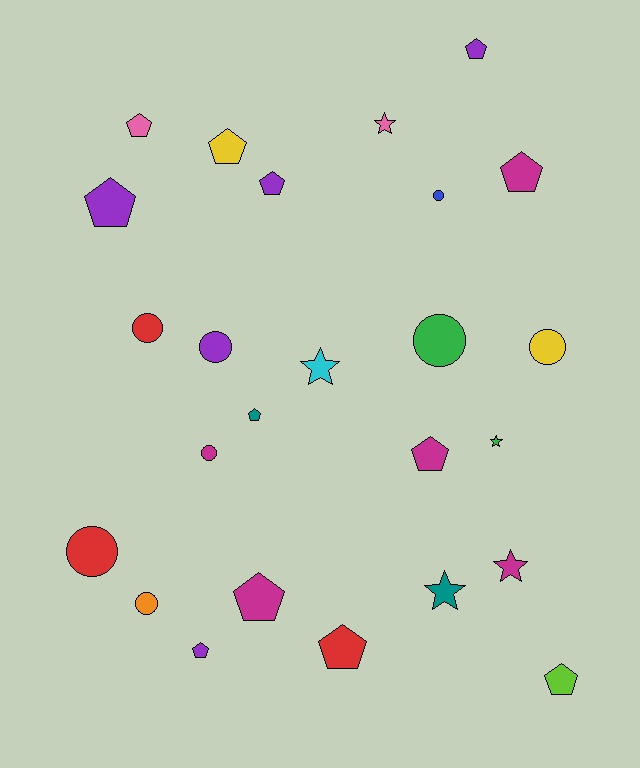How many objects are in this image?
There are 25 objects.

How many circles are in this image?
There are 8 circles.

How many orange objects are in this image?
There is 1 orange object.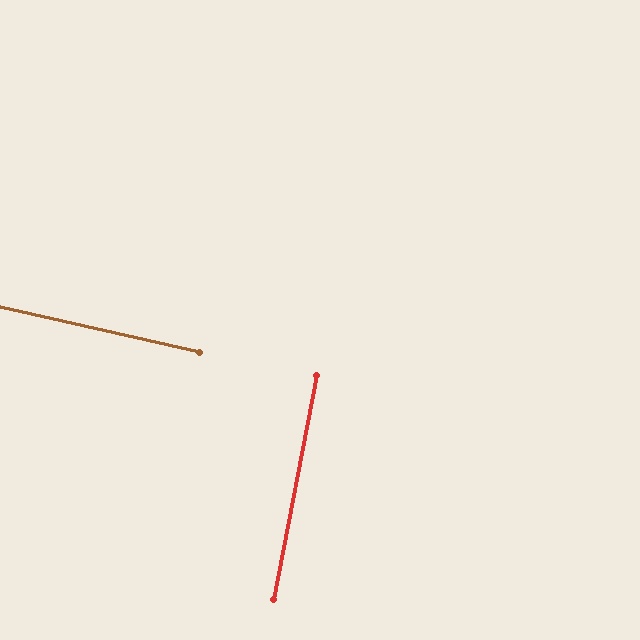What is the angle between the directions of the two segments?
Approximately 88 degrees.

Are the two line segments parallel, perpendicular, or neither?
Perpendicular — they meet at approximately 88°.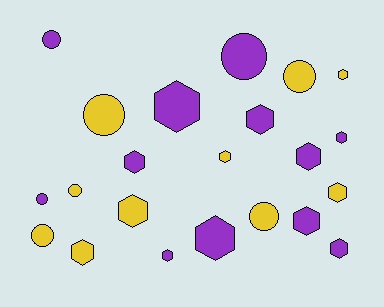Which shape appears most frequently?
Hexagon, with 14 objects.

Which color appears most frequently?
Purple, with 12 objects.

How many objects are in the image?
There are 22 objects.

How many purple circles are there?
There are 3 purple circles.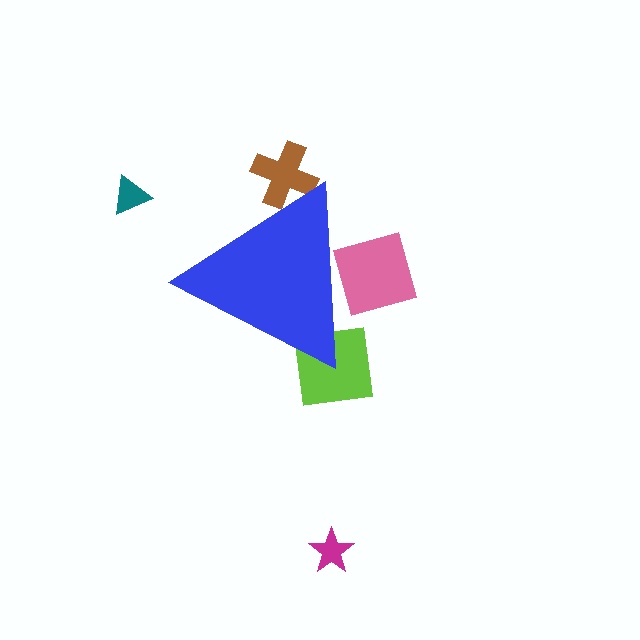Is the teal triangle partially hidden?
No, the teal triangle is fully visible.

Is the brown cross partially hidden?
Yes, the brown cross is partially hidden behind the blue triangle.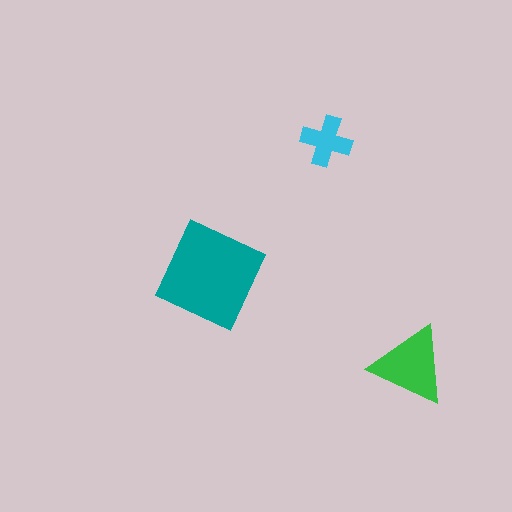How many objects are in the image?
There are 3 objects in the image.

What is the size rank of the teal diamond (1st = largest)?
1st.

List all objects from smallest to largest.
The cyan cross, the green triangle, the teal diamond.